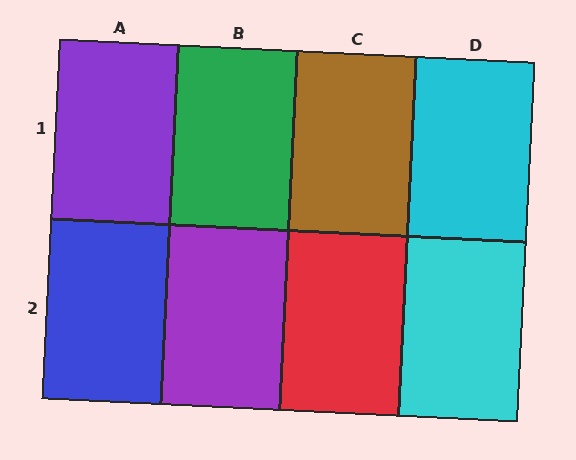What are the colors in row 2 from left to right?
Blue, purple, red, cyan.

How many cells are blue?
1 cell is blue.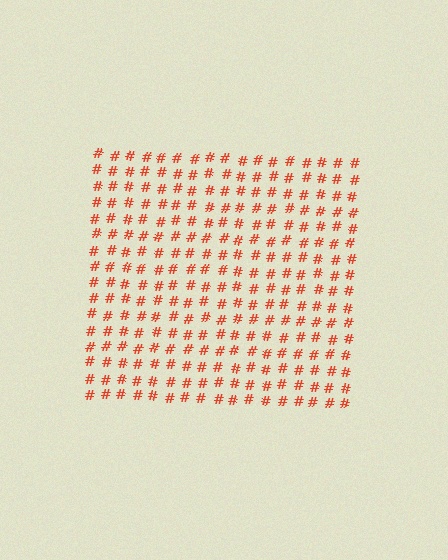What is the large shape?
The large shape is a square.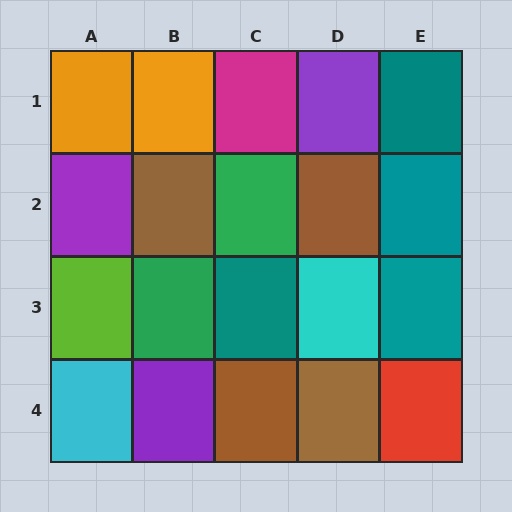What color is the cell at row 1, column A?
Orange.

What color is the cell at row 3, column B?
Green.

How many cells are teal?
4 cells are teal.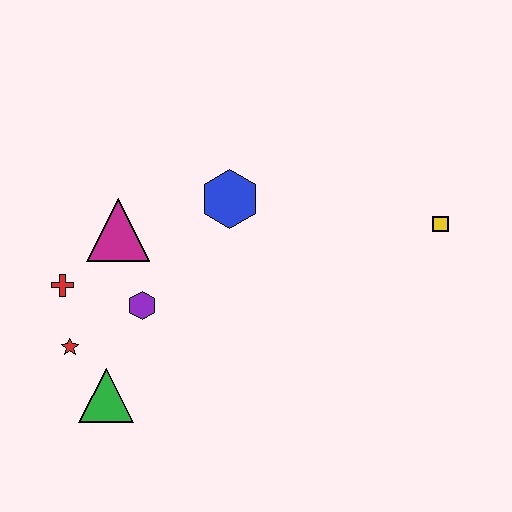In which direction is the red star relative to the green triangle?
The red star is above the green triangle.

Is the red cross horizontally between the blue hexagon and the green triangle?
No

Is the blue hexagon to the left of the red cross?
No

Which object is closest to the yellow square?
The blue hexagon is closest to the yellow square.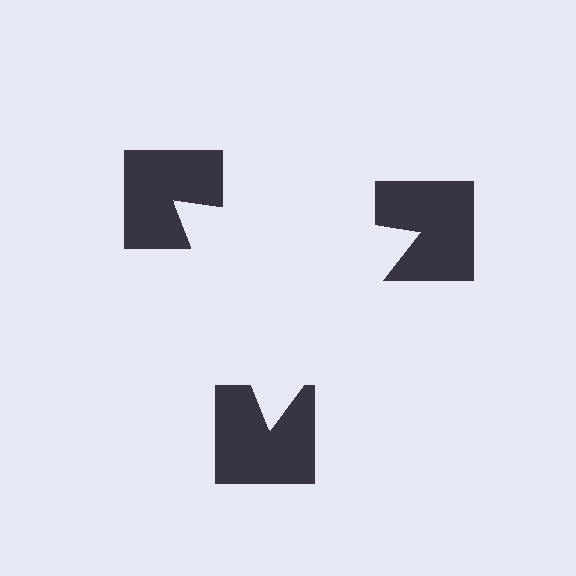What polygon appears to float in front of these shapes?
An illusory triangle — its edges are inferred from the aligned wedge cuts in the notched squares, not physically drawn.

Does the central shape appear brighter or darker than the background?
It typically appears slightly brighter than the background, even though no actual brightness change is drawn.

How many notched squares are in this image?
There are 3 — one at each vertex of the illusory triangle.